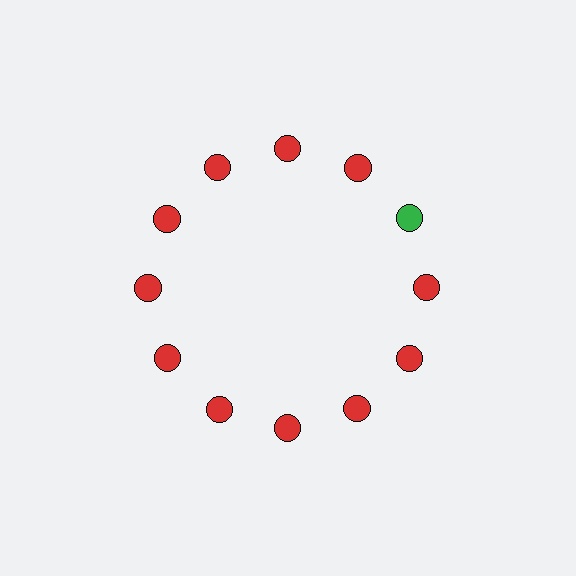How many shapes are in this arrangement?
There are 12 shapes arranged in a ring pattern.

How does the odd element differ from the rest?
It has a different color: green instead of red.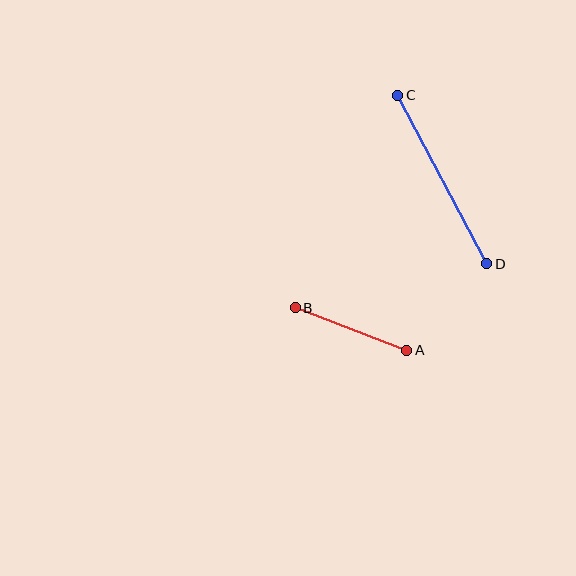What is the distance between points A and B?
The distance is approximately 119 pixels.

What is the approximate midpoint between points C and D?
The midpoint is at approximately (442, 180) pixels.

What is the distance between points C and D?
The distance is approximately 191 pixels.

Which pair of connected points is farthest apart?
Points C and D are farthest apart.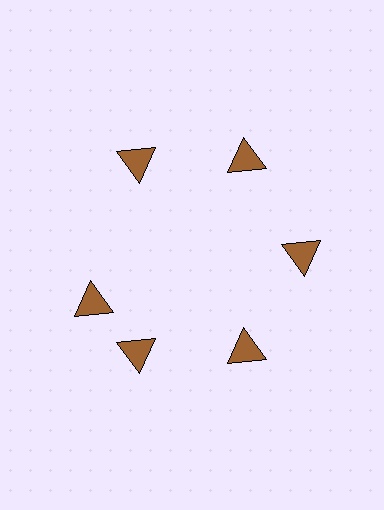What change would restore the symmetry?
The symmetry would be restored by rotating it back into even spacing with its neighbors so that all 6 triangles sit at equal angles and equal distance from the center.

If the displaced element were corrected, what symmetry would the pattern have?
It would have 6-fold rotational symmetry — the pattern would map onto itself every 60 degrees.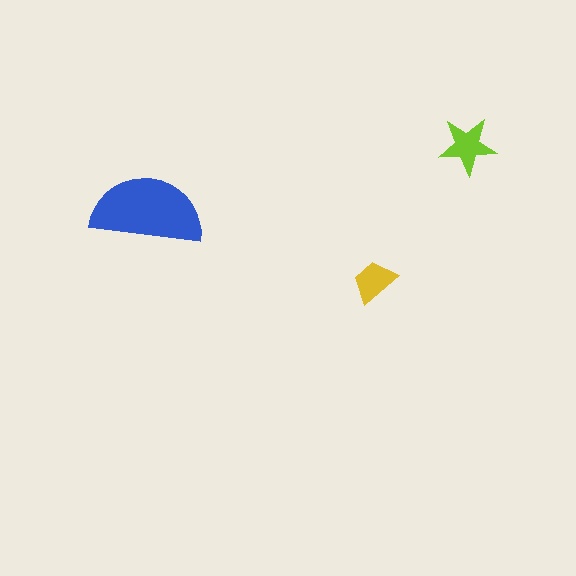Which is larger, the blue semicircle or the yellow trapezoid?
The blue semicircle.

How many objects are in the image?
There are 3 objects in the image.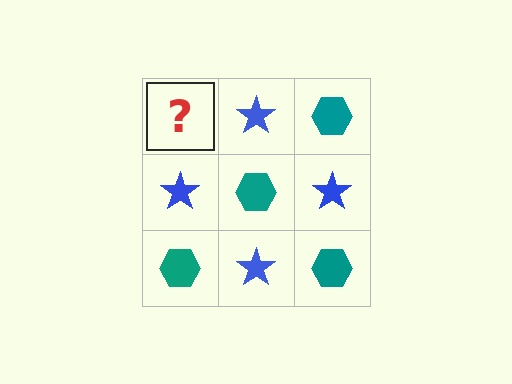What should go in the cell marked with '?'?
The missing cell should contain a teal hexagon.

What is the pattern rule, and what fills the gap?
The rule is that it alternates teal hexagon and blue star in a checkerboard pattern. The gap should be filled with a teal hexagon.